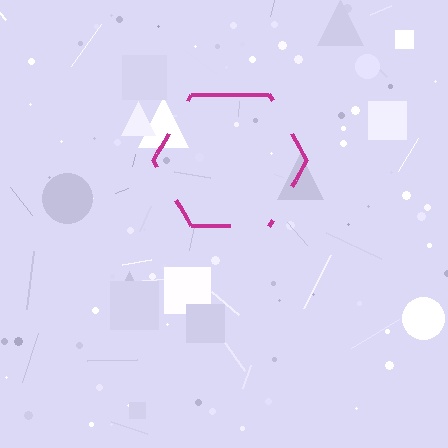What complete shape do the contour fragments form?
The contour fragments form a hexagon.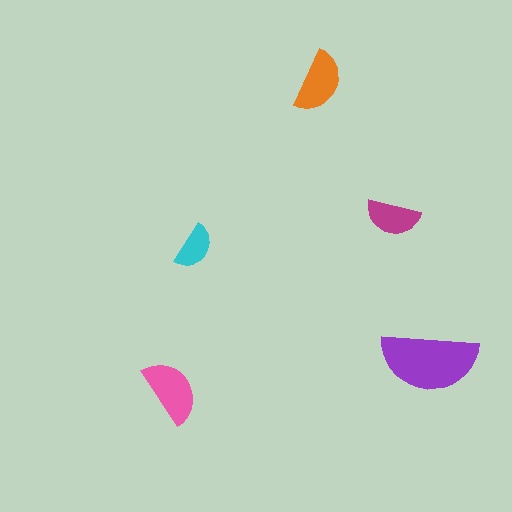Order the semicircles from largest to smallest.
the purple one, the pink one, the orange one, the magenta one, the cyan one.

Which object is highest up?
The orange semicircle is topmost.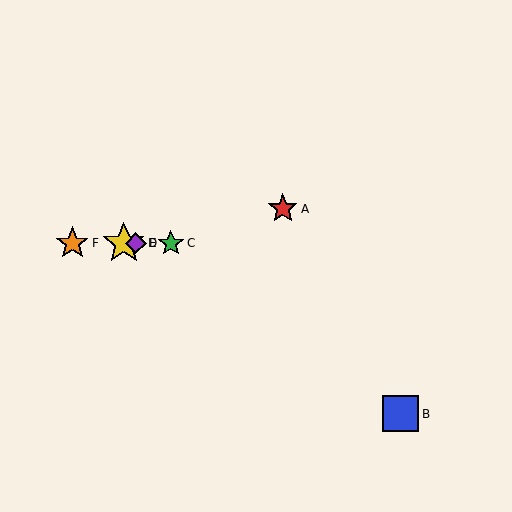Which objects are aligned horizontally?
Objects C, D, E, F are aligned horizontally.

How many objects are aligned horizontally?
4 objects (C, D, E, F) are aligned horizontally.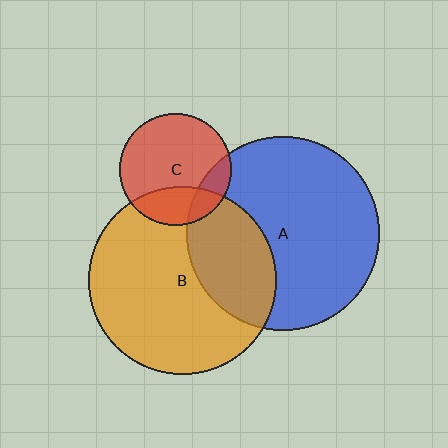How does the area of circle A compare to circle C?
Approximately 3.0 times.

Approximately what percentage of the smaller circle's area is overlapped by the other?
Approximately 30%.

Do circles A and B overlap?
Yes.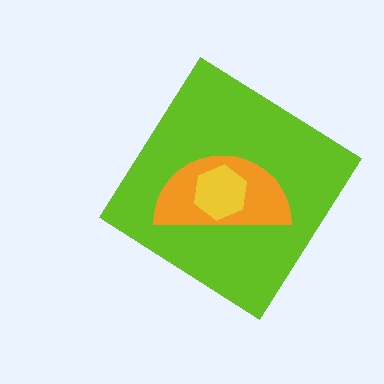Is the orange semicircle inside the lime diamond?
Yes.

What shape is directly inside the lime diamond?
The orange semicircle.